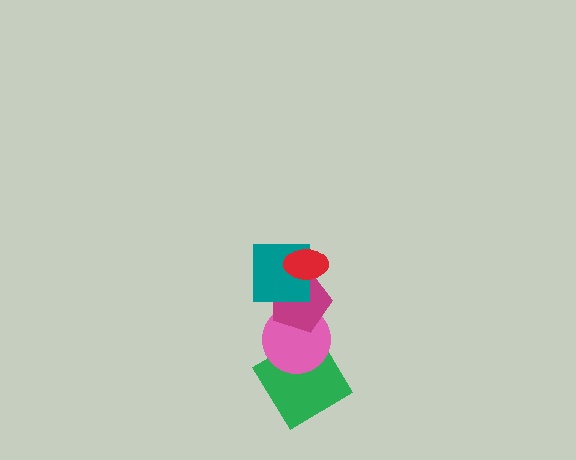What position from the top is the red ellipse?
The red ellipse is 1st from the top.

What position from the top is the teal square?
The teal square is 2nd from the top.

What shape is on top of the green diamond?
The pink circle is on top of the green diamond.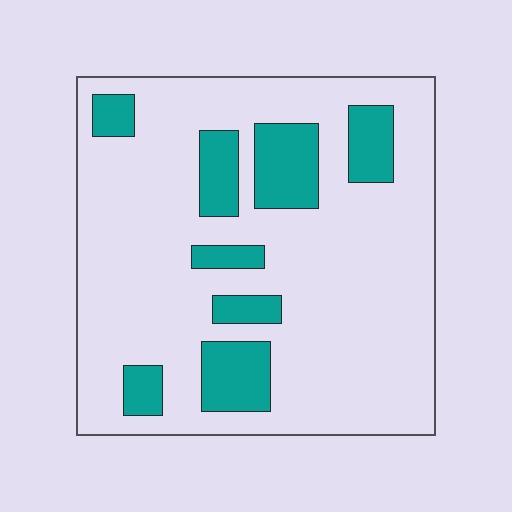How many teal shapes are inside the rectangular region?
8.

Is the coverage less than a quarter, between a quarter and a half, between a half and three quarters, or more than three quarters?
Less than a quarter.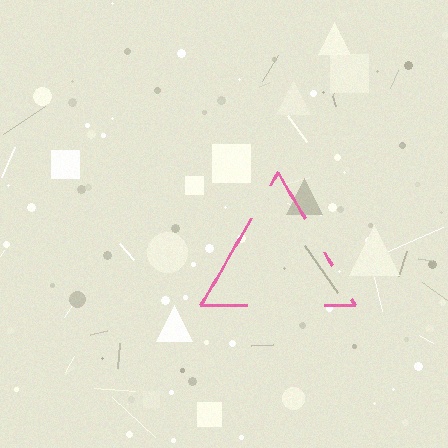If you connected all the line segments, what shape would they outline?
They would outline a triangle.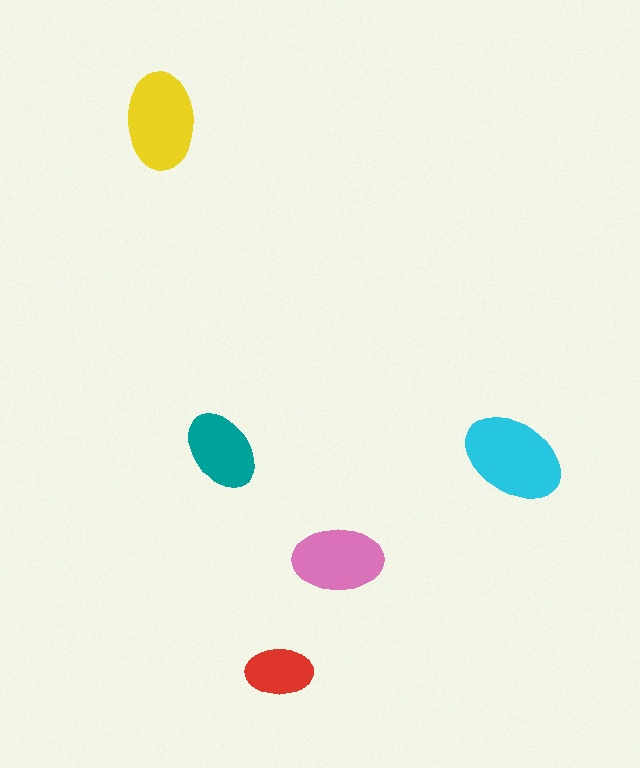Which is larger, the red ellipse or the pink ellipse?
The pink one.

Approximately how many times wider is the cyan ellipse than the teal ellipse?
About 1.5 times wider.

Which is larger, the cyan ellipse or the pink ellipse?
The cyan one.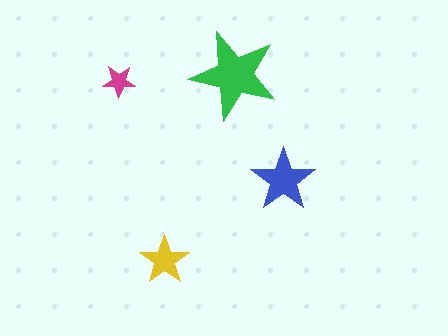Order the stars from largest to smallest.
the green one, the blue one, the yellow one, the magenta one.